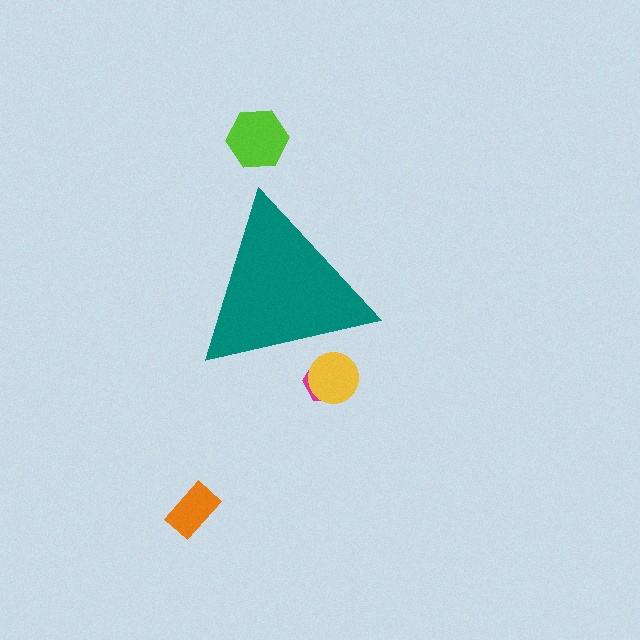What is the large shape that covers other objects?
A teal triangle.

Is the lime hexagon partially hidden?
No, the lime hexagon is fully visible.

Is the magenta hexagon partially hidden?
Yes, the magenta hexagon is partially hidden behind the teal triangle.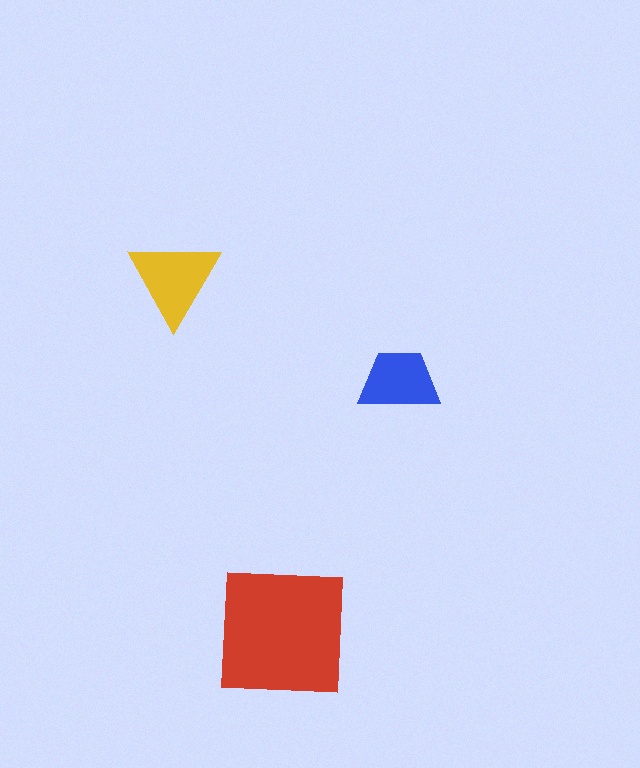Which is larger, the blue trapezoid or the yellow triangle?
The yellow triangle.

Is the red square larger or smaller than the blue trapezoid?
Larger.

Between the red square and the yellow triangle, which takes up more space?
The red square.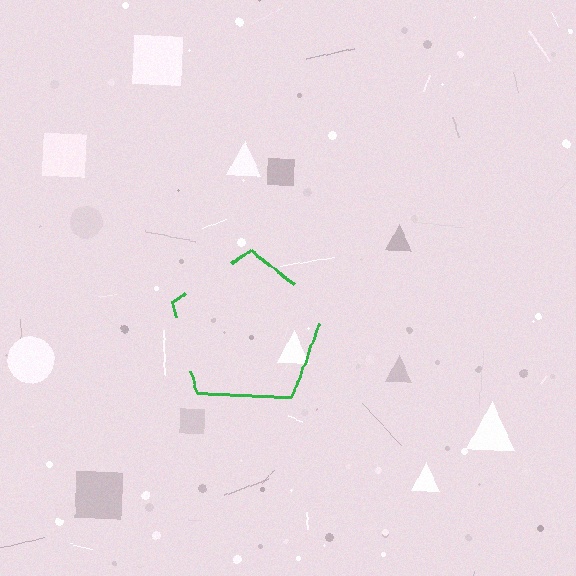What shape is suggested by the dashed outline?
The dashed outline suggests a pentagon.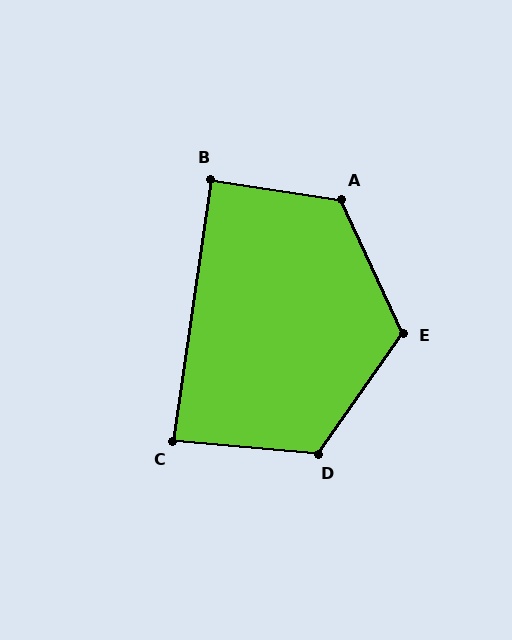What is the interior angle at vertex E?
Approximately 120 degrees (obtuse).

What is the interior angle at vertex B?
Approximately 90 degrees (approximately right).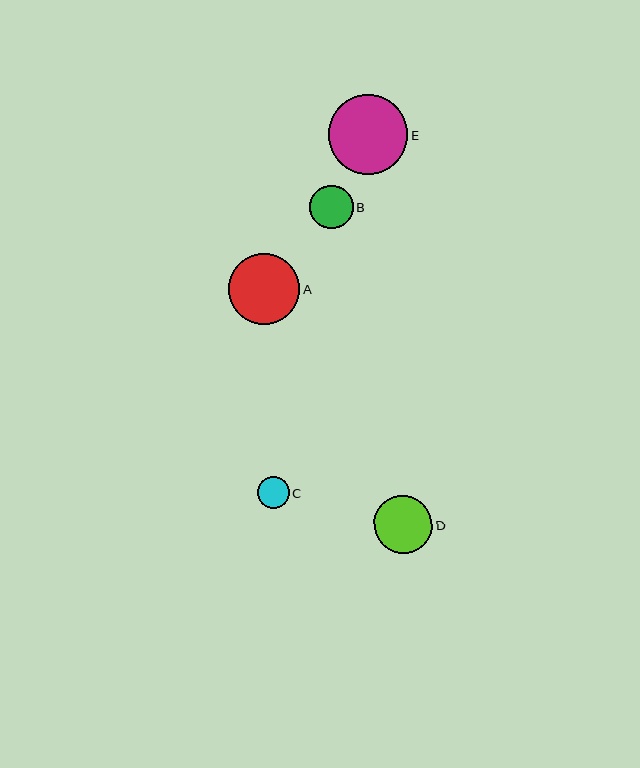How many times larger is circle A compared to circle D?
Circle A is approximately 1.2 times the size of circle D.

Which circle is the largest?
Circle E is the largest with a size of approximately 80 pixels.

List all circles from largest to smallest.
From largest to smallest: E, A, D, B, C.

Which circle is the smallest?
Circle C is the smallest with a size of approximately 32 pixels.